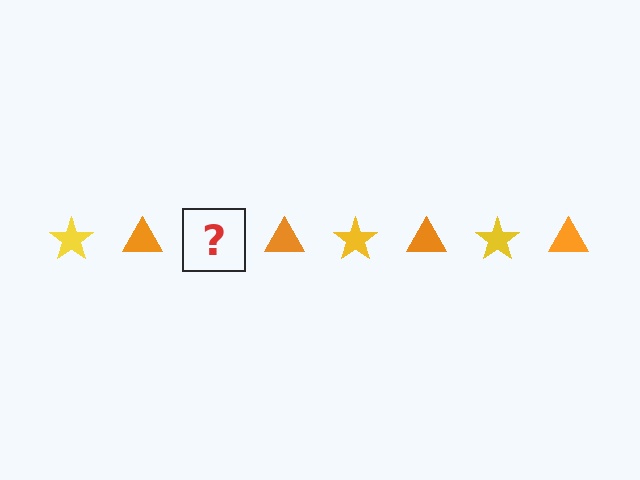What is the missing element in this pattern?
The missing element is a yellow star.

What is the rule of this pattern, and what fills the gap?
The rule is that the pattern alternates between yellow star and orange triangle. The gap should be filled with a yellow star.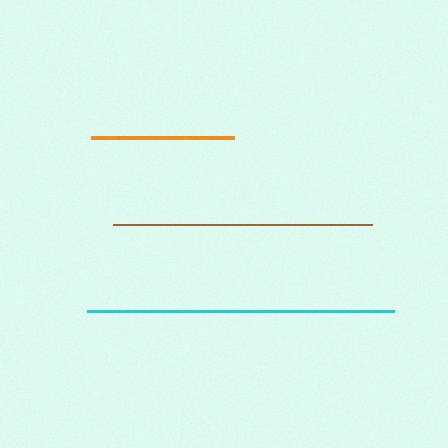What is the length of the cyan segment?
The cyan segment is approximately 307 pixels long.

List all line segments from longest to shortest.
From longest to shortest: cyan, brown, orange.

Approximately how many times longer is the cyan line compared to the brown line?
The cyan line is approximately 1.2 times the length of the brown line.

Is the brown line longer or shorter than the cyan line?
The cyan line is longer than the brown line.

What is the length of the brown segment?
The brown segment is approximately 259 pixels long.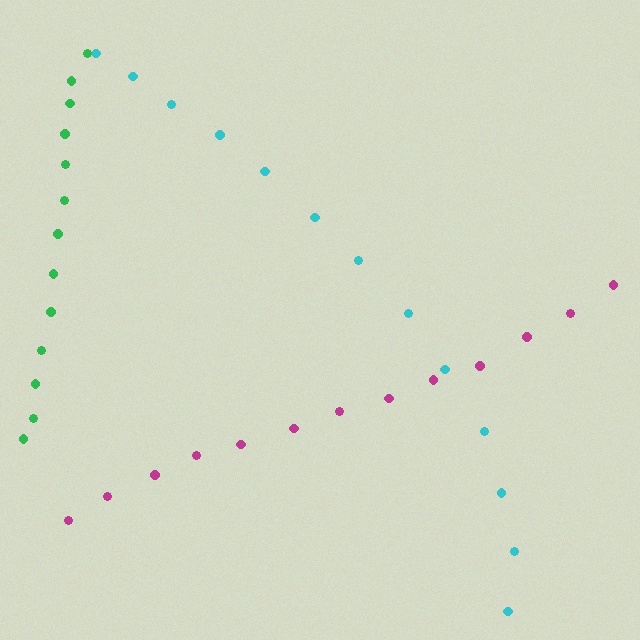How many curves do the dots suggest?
There are 3 distinct paths.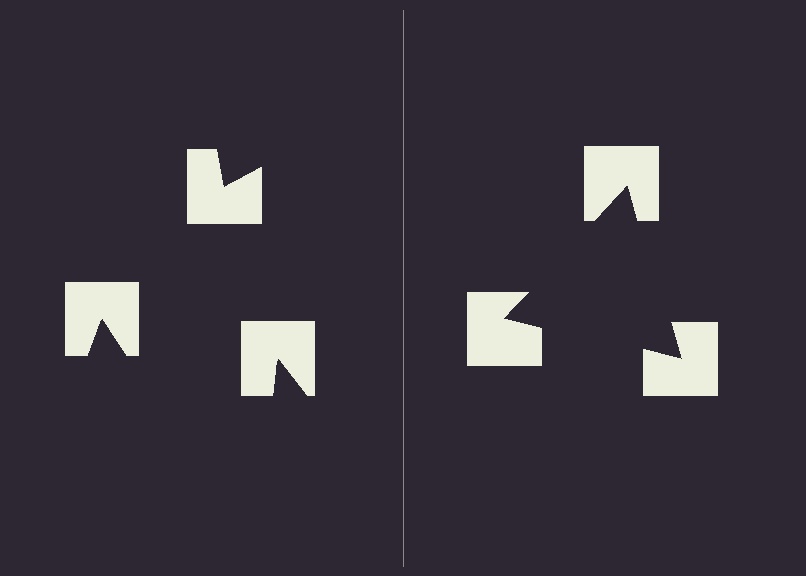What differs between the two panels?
The notched squares are positioned identically on both sides; only the wedge orientations differ. On the right they align to a triangle; on the left they are misaligned.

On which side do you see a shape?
An illusory triangle appears on the right side. On the left side the wedge cuts are rotated, so no coherent shape forms.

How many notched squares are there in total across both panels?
6 — 3 on each side.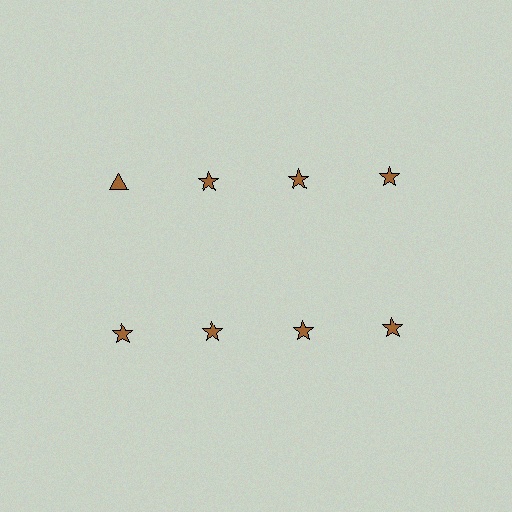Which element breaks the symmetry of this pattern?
The brown triangle in the top row, leftmost column breaks the symmetry. All other shapes are brown stars.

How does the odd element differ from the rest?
It has a different shape: triangle instead of star.